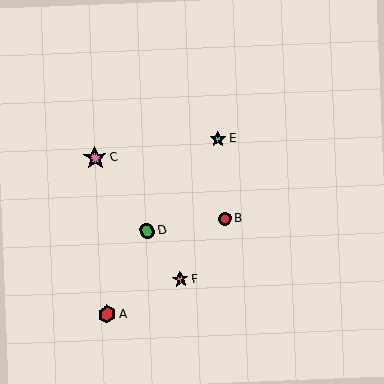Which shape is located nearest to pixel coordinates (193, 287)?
The pink star (labeled F) at (180, 279) is nearest to that location.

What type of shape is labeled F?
Shape F is a pink star.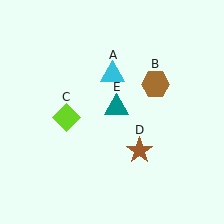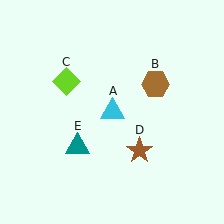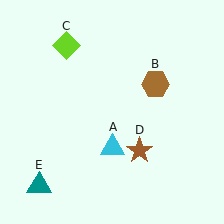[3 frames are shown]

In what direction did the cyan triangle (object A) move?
The cyan triangle (object A) moved down.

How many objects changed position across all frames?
3 objects changed position: cyan triangle (object A), lime diamond (object C), teal triangle (object E).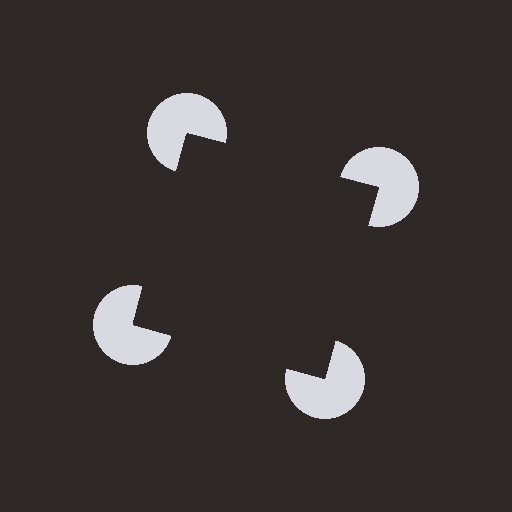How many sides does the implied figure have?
4 sides.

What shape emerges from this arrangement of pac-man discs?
An illusory square — its edges are inferred from the aligned wedge cuts in the pac-man discs, not physically drawn.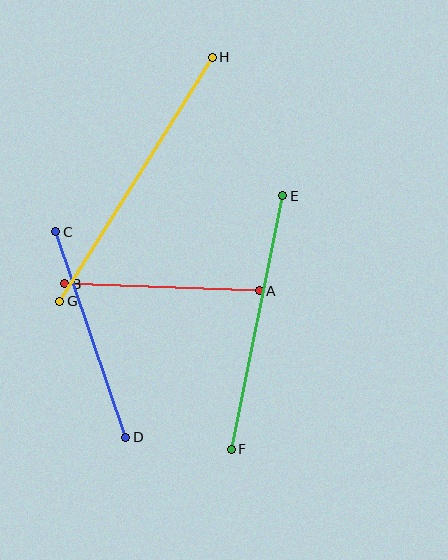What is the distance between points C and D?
The distance is approximately 217 pixels.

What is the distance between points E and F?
The distance is approximately 258 pixels.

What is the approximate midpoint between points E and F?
The midpoint is at approximately (257, 322) pixels.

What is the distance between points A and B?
The distance is approximately 195 pixels.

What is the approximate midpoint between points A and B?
The midpoint is at approximately (162, 287) pixels.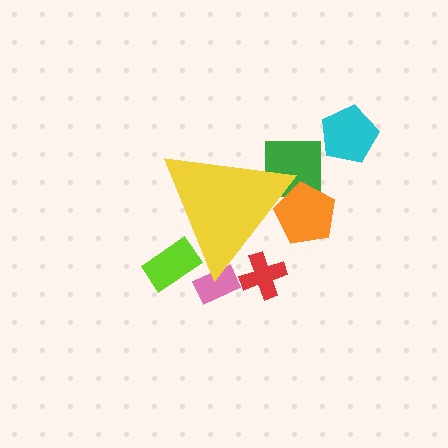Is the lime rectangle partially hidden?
Yes, the lime rectangle is partially hidden behind the yellow triangle.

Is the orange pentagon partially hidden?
Yes, the orange pentagon is partially hidden behind the yellow triangle.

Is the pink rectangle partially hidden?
Yes, the pink rectangle is partially hidden behind the yellow triangle.